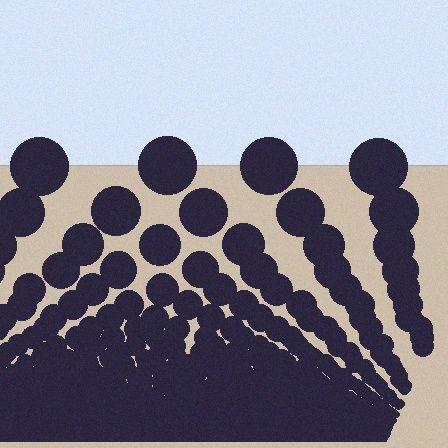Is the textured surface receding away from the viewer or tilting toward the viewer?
The surface appears to tilt toward the viewer. Texture elements get larger and sparser toward the top.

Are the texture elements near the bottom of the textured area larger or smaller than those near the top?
Smaller. The gradient is inverted — elements near the bottom are smaller and denser.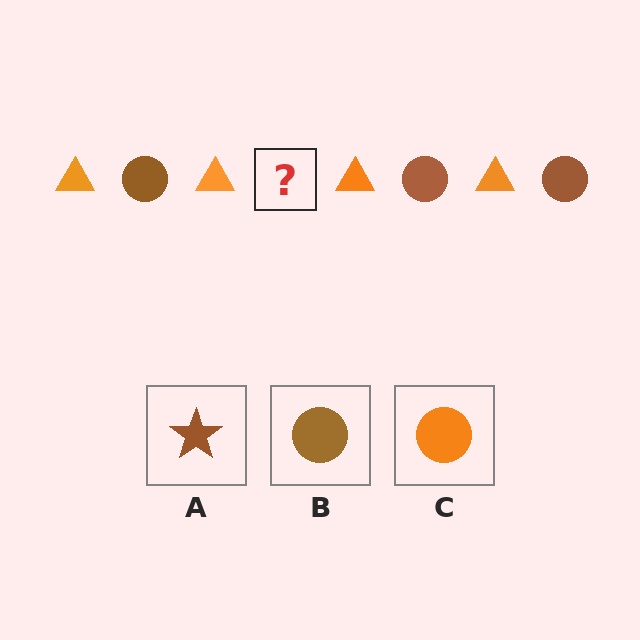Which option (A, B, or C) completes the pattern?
B.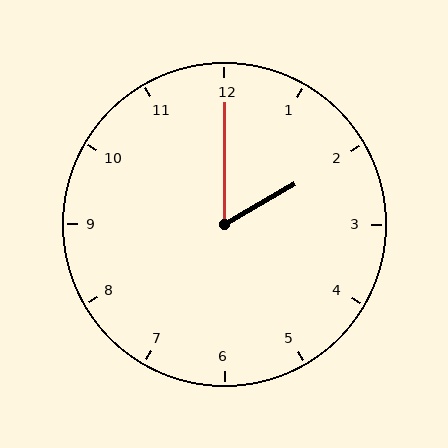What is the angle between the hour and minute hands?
Approximately 60 degrees.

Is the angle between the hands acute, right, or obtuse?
It is acute.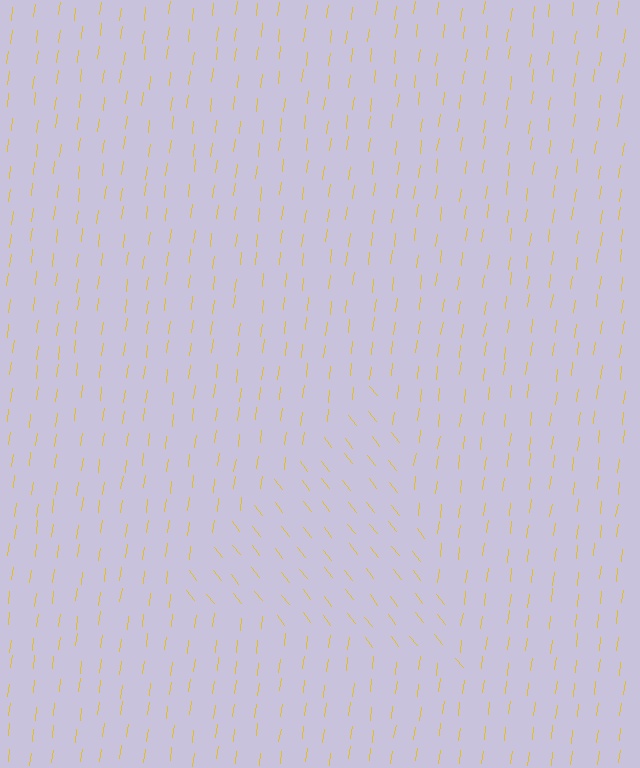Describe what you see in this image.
The image is filled with small yellow line segments. A triangle region in the image has lines oriented differently from the surrounding lines, creating a visible texture boundary.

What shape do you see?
I see a triangle.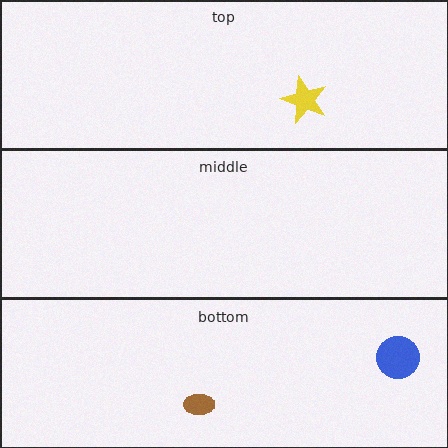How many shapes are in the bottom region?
2.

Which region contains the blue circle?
The bottom region.